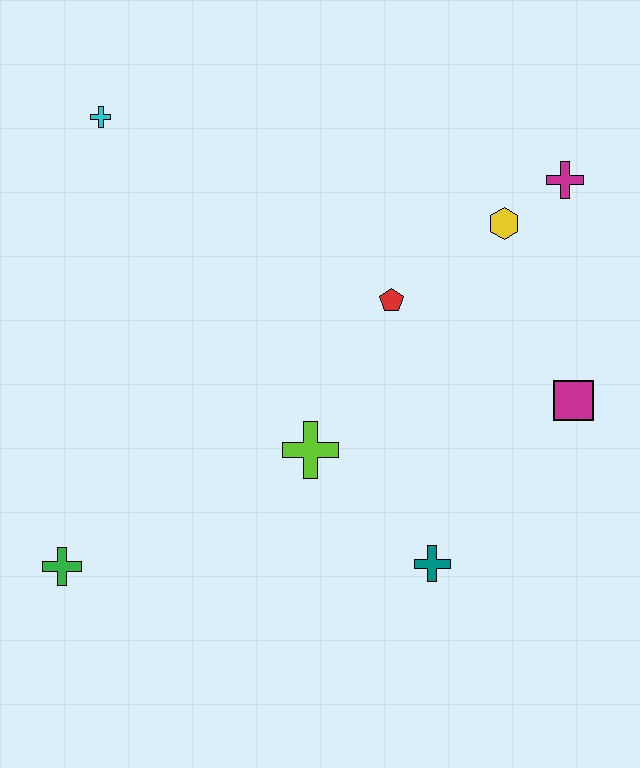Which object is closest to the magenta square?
The yellow hexagon is closest to the magenta square.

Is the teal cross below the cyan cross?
Yes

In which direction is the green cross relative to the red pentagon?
The green cross is to the left of the red pentagon.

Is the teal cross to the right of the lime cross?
Yes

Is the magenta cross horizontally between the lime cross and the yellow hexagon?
No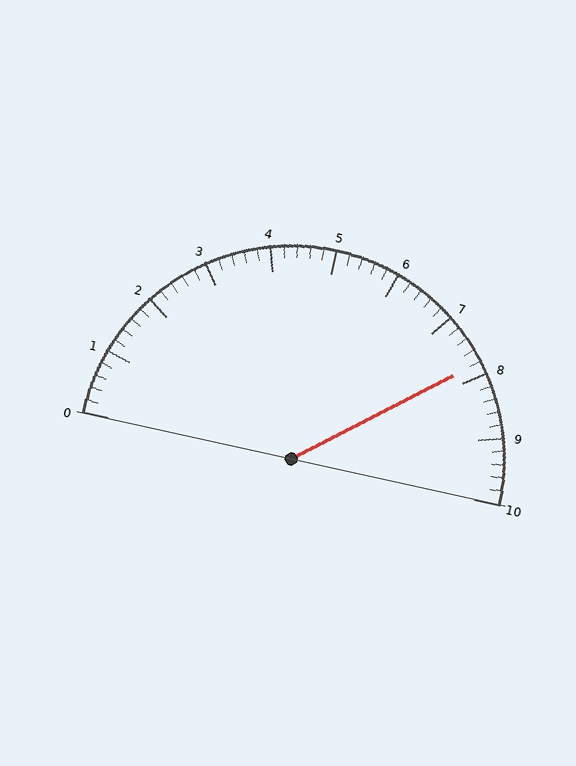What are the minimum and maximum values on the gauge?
The gauge ranges from 0 to 10.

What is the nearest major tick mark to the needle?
The nearest major tick mark is 8.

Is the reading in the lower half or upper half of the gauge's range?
The reading is in the upper half of the range (0 to 10).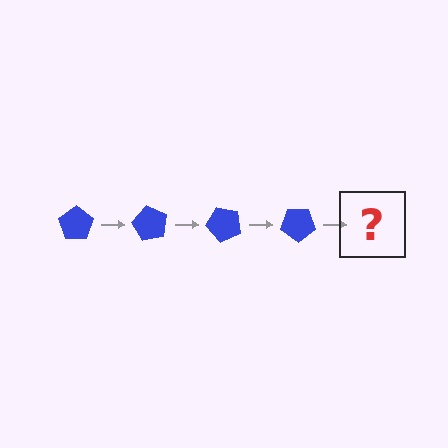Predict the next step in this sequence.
The next step is a blue pentagon rotated 240 degrees.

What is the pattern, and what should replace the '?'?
The pattern is that the pentagon rotates 60 degrees each step. The '?' should be a blue pentagon rotated 240 degrees.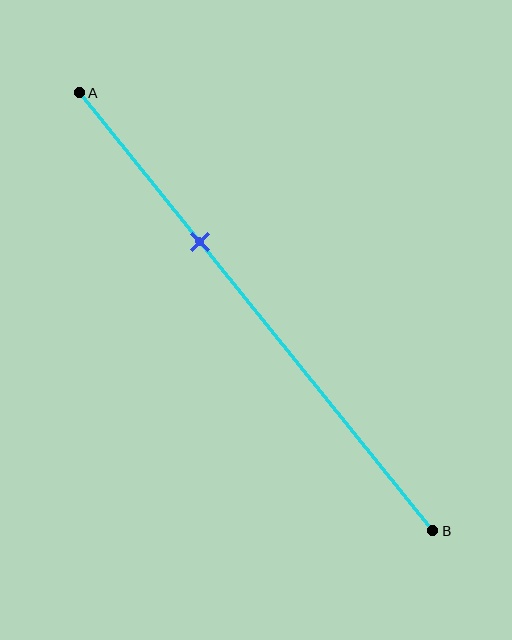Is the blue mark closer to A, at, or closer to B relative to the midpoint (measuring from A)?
The blue mark is closer to point A than the midpoint of segment AB.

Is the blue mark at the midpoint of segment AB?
No, the mark is at about 35% from A, not at the 50% midpoint.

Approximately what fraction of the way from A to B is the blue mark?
The blue mark is approximately 35% of the way from A to B.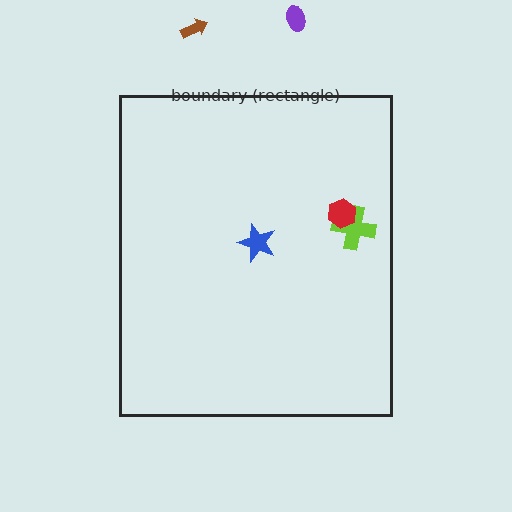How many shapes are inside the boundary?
3 inside, 2 outside.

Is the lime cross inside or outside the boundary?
Inside.